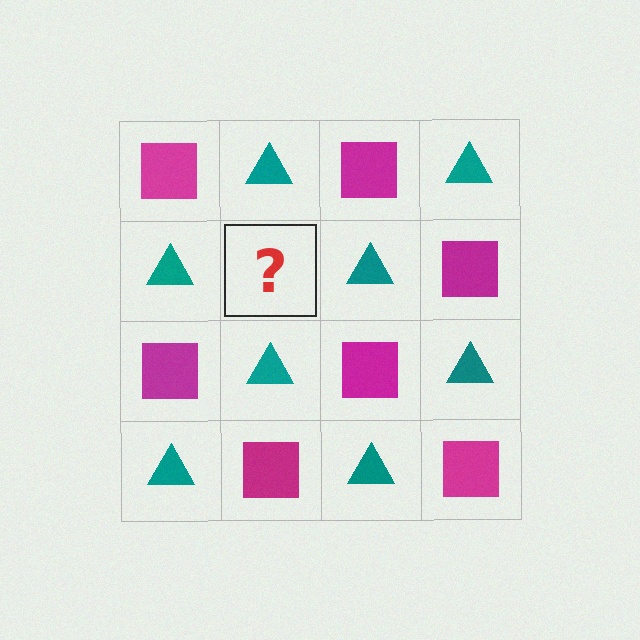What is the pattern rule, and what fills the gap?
The rule is that it alternates magenta square and teal triangle in a checkerboard pattern. The gap should be filled with a magenta square.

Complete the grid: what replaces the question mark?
The question mark should be replaced with a magenta square.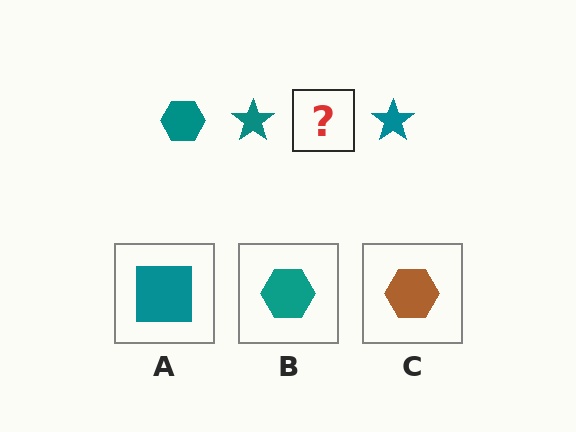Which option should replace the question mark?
Option B.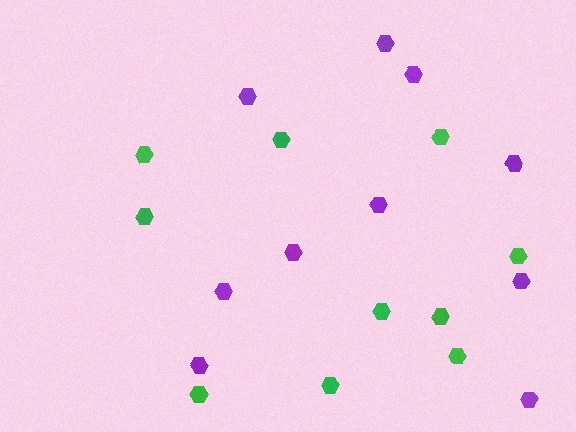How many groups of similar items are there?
There are 2 groups: one group of purple hexagons (10) and one group of green hexagons (10).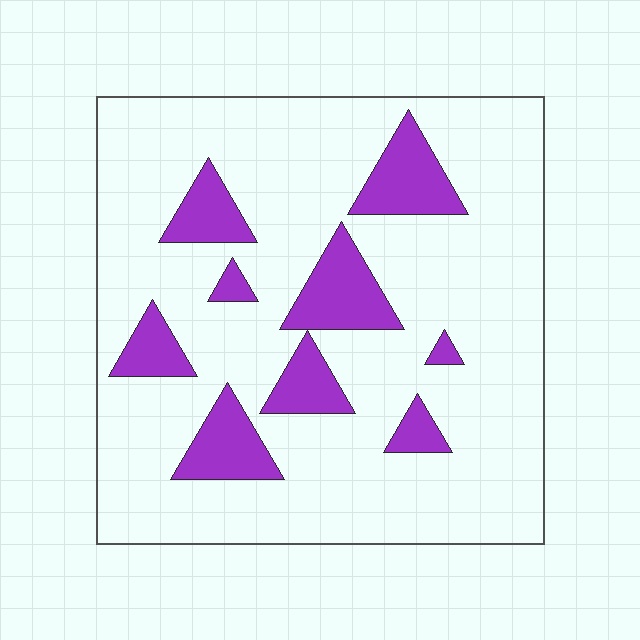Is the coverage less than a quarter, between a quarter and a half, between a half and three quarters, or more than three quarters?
Less than a quarter.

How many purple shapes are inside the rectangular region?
9.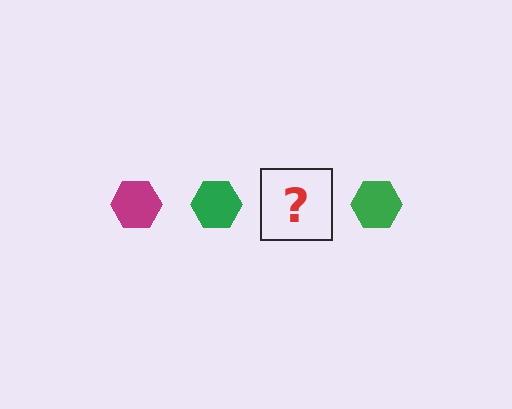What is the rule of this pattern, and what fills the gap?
The rule is that the pattern cycles through magenta, green hexagons. The gap should be filled with a magenta hexagon.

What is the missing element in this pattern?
The missing element is a magenta hexagon.